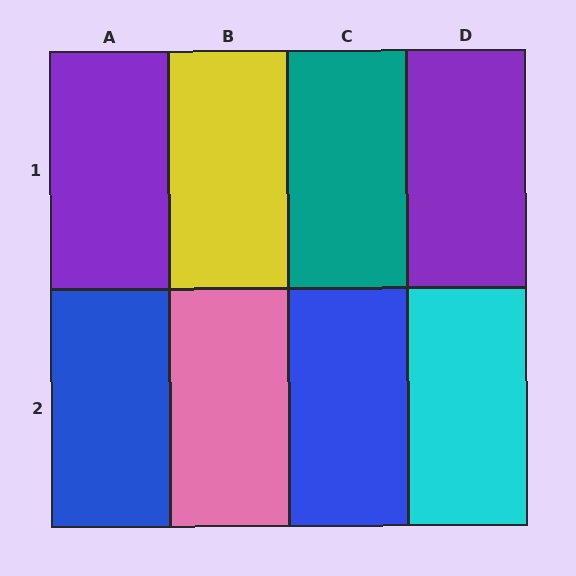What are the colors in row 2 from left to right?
Blue, pink, blue, cyan.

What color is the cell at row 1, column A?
Purple.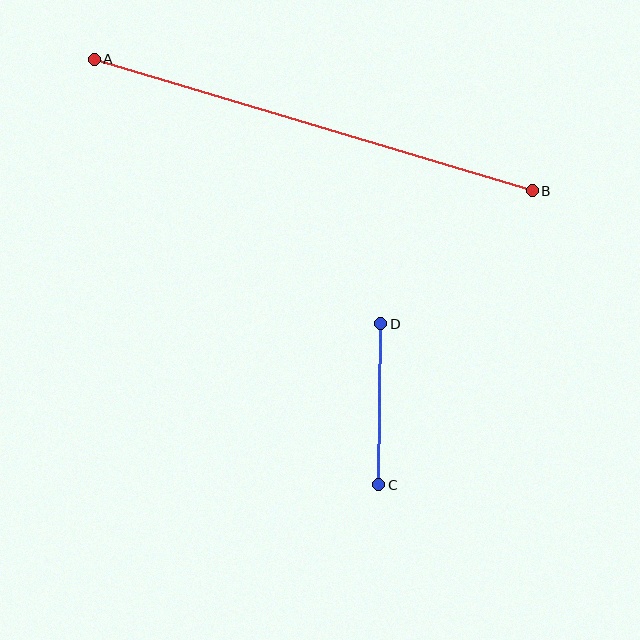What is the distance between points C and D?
The distance is approximately 161 pixels.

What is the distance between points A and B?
The distance is approximately 457 pixels.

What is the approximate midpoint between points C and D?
The midpoint is at approximately (380, 404) pixels.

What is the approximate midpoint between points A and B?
The midpoint is at approximately (313, 125) pixels.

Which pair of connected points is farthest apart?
Points A and B are farthest apart.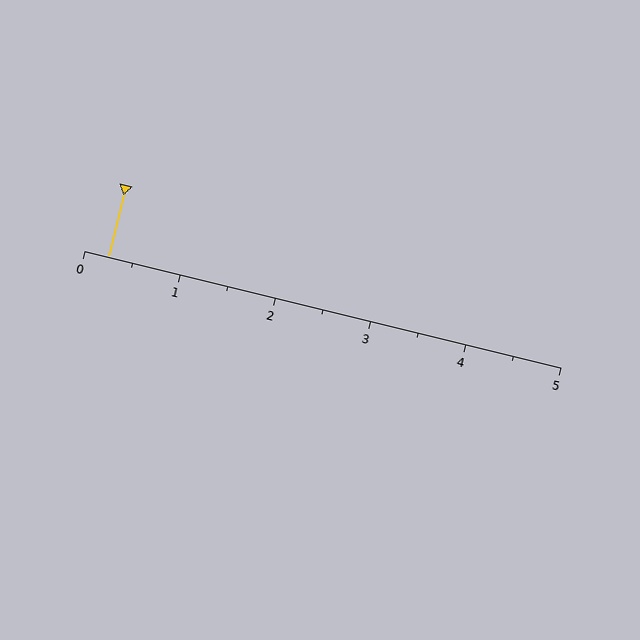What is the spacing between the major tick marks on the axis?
The major ticks are spaced 1 apart.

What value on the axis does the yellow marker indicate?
The marker indicates approximately 0.2.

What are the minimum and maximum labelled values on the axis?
The axis runs from 0 to 5.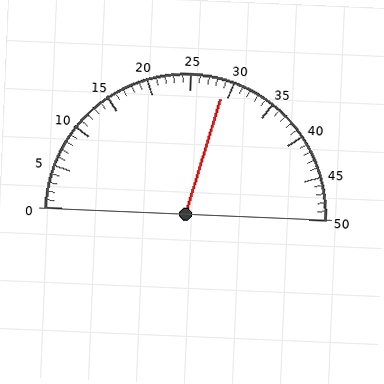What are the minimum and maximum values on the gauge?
The gauge ranges from 0 to 50.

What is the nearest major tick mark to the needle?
The nearest major tick mark is 30.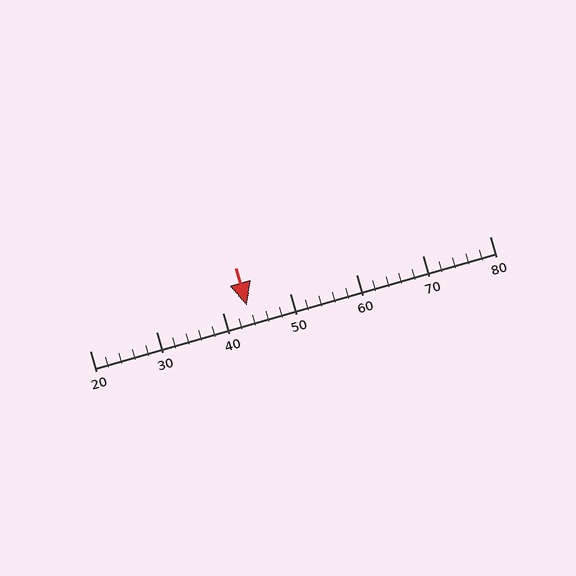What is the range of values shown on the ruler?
The ruler shows values from 20 to 80.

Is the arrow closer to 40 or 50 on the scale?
The arrow is closer to 40.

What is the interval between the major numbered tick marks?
The major tick marks are spaced 10 units apart.